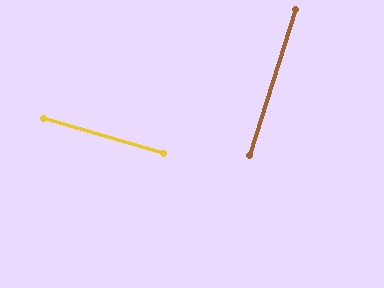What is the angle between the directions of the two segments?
Approximately 89 degrees.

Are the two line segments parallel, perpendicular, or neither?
Perpendicular — they meet at approximately 89°.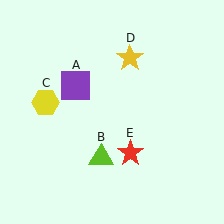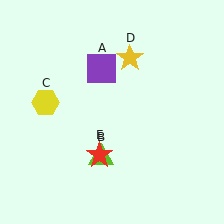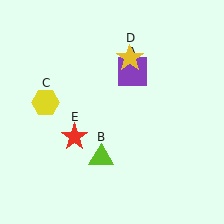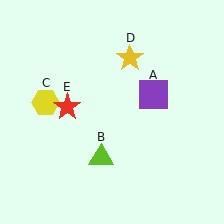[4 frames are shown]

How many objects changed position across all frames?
2 objects changed position: purple square (object A), red star (object E).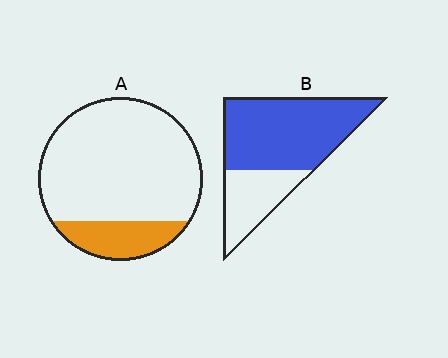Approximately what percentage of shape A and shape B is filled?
A is approximately 20% and B is approximately 70%.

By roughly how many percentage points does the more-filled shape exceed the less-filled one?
By roughly 50 percentage points (B over A).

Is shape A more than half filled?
No.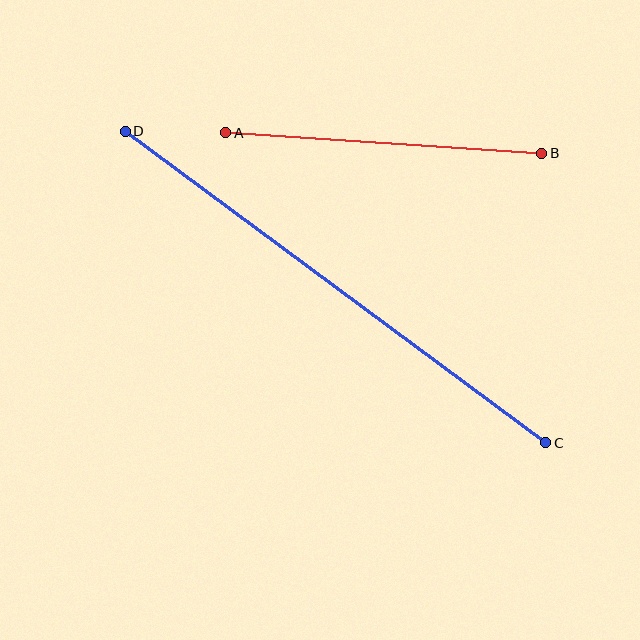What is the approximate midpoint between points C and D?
The midpoint is at approximately (336, 287) pixels.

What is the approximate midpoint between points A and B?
The midpoint is at approximately (384, 143) pixels.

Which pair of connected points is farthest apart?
Points C and D are farthest apart.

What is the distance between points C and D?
The distance is approximately 523 pixels.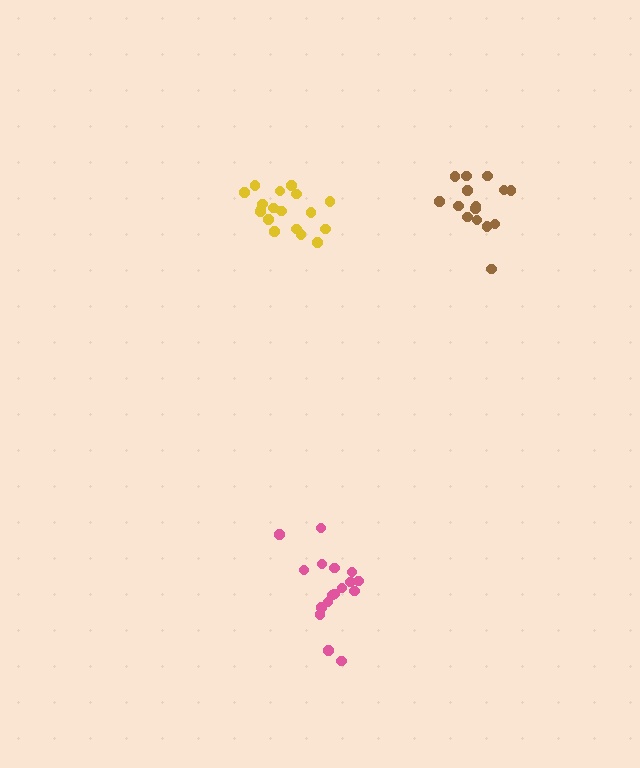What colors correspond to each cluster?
The clusters are colored: pink, yellow, brown.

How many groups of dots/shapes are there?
There are 3 groups.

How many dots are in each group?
Group 1: 17 dots, Group 2: 18 dots, Group 3: 15 dots (50 total).